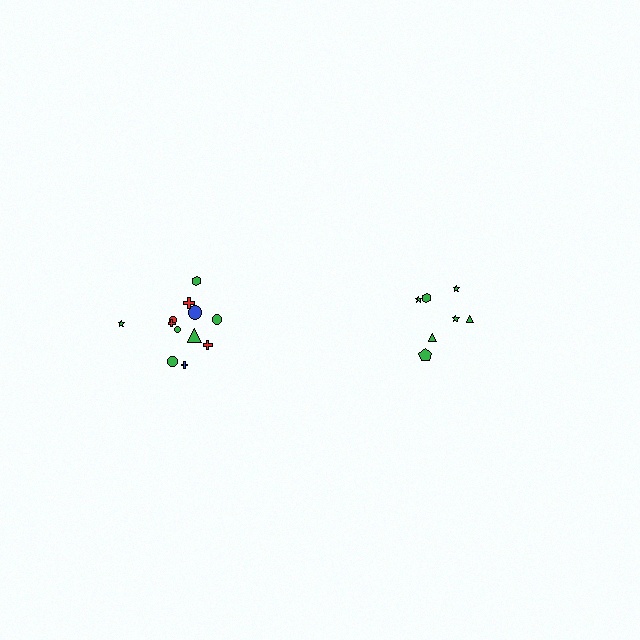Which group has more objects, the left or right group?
The left group.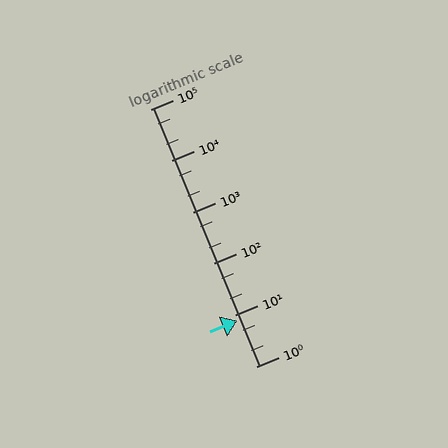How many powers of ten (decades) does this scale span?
The scale spans 5 decades, from 1 to 100000.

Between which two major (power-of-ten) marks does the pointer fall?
The pointer is between 1 and 10.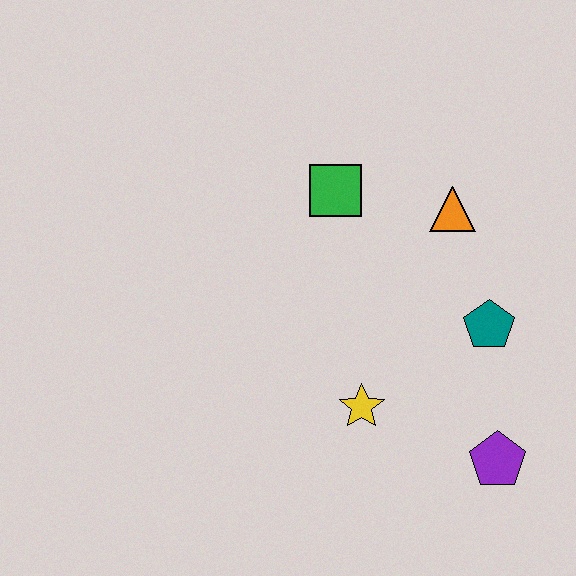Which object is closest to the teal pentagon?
The orange triangle is closest to the teal pentagon.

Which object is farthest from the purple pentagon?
The green square is farthest from the purple pentagon.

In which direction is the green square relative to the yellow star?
The green square is above the yellow star.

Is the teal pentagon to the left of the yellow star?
No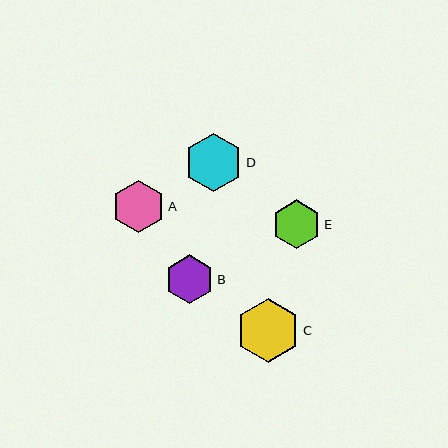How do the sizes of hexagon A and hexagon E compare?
Hexagon A and hexagon E are approximately the same size.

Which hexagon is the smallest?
Hexagon E is the smallest with a size of approximately 48 pixels.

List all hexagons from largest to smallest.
From largest to smallest: C, D, A, B, E.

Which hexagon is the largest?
Hexagon C is the largest with a size of approximately 63 pixels.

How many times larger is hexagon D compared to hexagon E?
Hexagon D is approximately 1.2 times the size of hexagon E.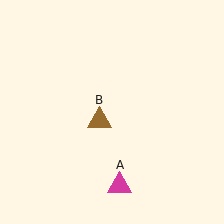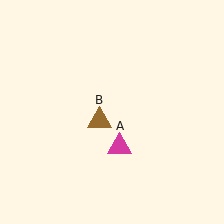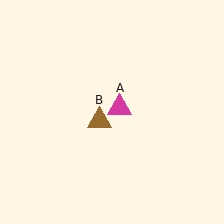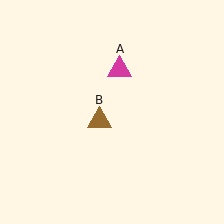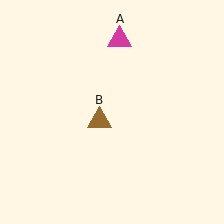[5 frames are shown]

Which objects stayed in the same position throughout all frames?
Brown triangle (object B) remained stationary.